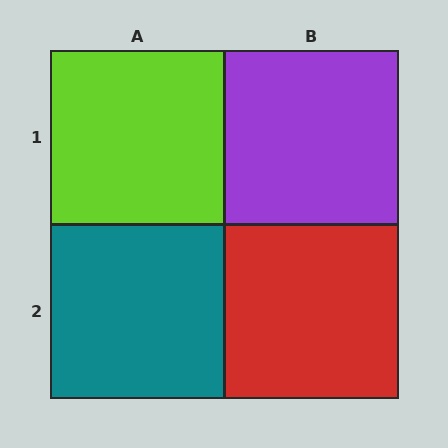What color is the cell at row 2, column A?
Teal.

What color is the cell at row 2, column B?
Red.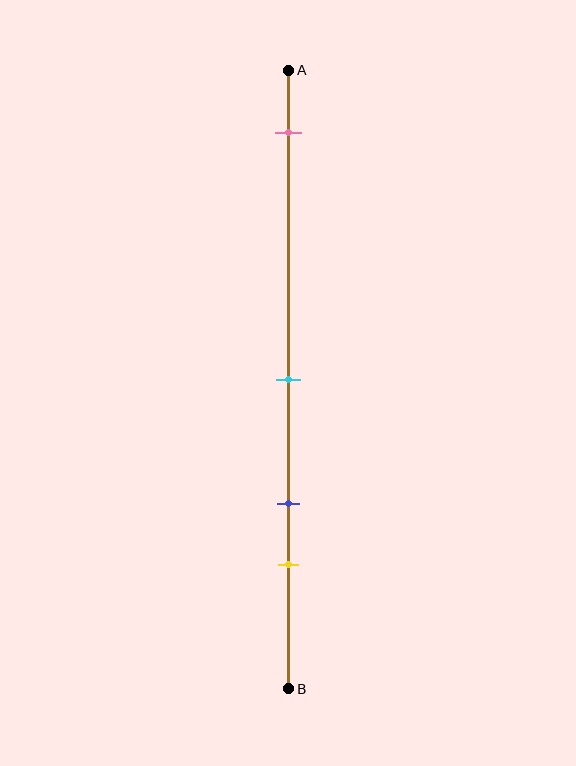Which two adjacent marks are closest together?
The blue and yellow marks are the closest adjacent pair.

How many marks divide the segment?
There are 4 marks dividing the segment.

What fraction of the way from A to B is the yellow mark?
The yellow mark is approximately 80% (0.8) of the way from A to B.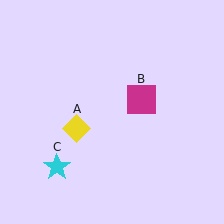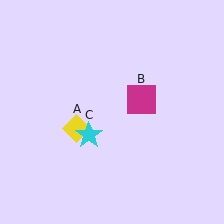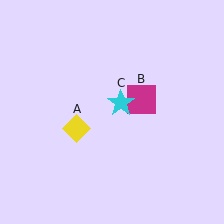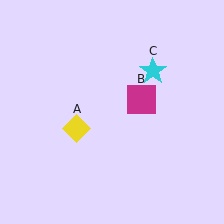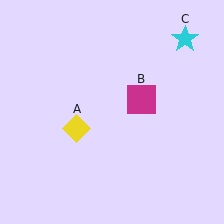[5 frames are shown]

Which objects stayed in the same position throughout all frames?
Yellow diamond (object A) and magenta square (object B) remained stationary.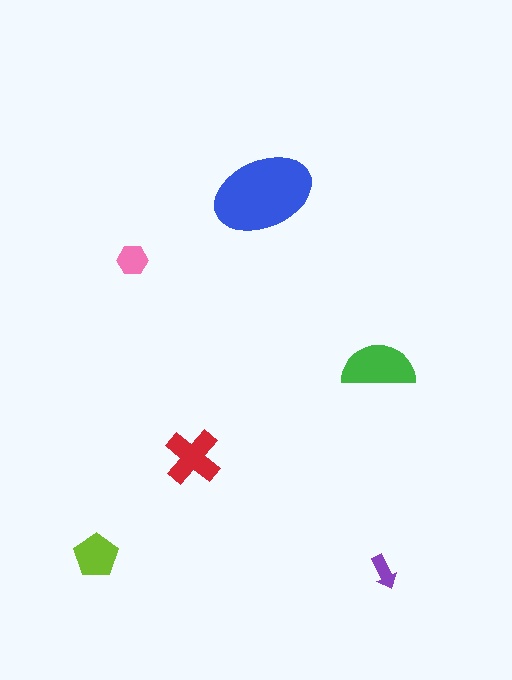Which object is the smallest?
The purple arrow.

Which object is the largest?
The blue ellipse.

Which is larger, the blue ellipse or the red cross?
The blue ellipse.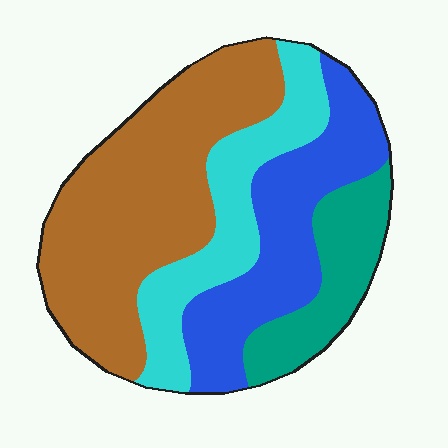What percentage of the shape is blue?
Blue takes up about one quarter (1/4) of the shape.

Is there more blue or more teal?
Blue.